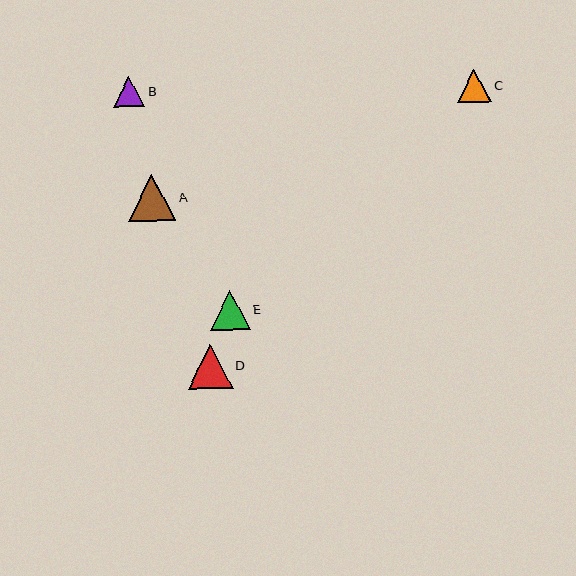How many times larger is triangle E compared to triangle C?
Triangle E is approximately 1.2 times the size of triangle C.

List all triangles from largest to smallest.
From largest to smallest: A, D, E, C, B.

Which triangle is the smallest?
Triangle B is the smallest with a size of approximately 31 pixels.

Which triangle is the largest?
Triangle A is the largest with a size of approximately 47 pixels.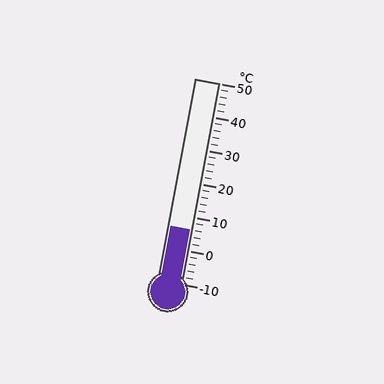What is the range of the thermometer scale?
The thermometer scale ranges from -10°C to 50°C.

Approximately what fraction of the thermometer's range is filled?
The thermometer is filled to approximately 25% of its range.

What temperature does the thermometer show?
The thermometer shows approximately 6°C.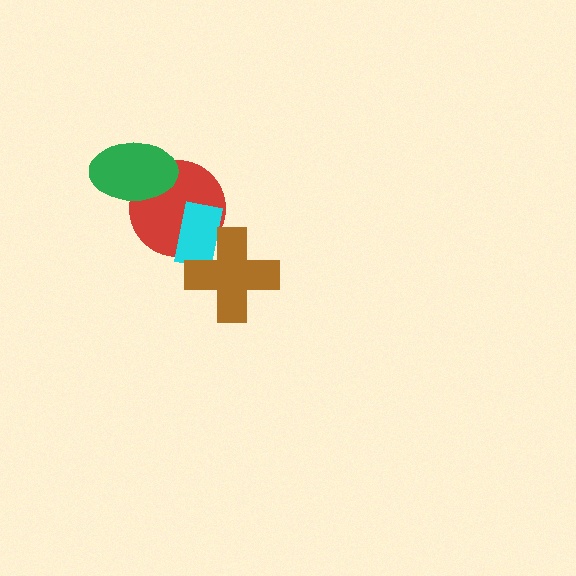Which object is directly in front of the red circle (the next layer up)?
The cyan rectangle is directly in front of the red circle.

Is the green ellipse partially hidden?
No, no other shape covers it.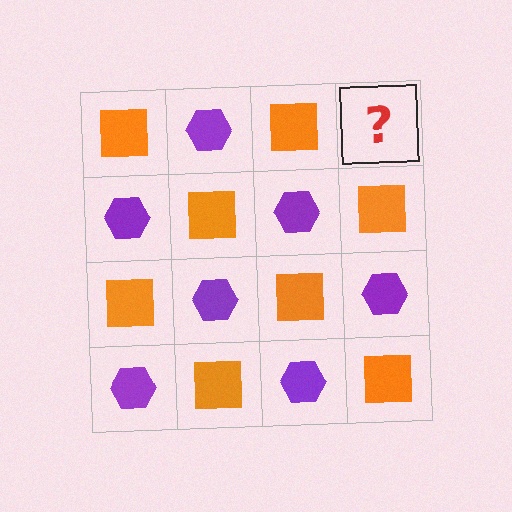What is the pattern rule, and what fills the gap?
The rule is that it alternates orange square and purple hexagon in a checkerboard pattern. The gap should be filled with a purple hexagon.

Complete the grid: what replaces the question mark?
The question mark should be replaced with a purple hexagon.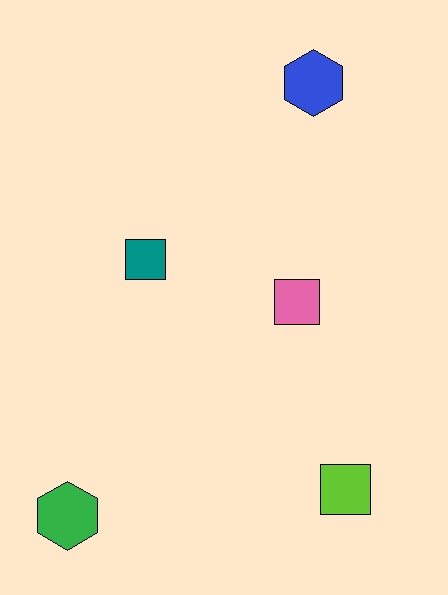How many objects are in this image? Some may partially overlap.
There are 5 objects.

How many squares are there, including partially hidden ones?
There are 3 squares.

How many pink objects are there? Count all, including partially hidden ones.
There is 1 pink object.